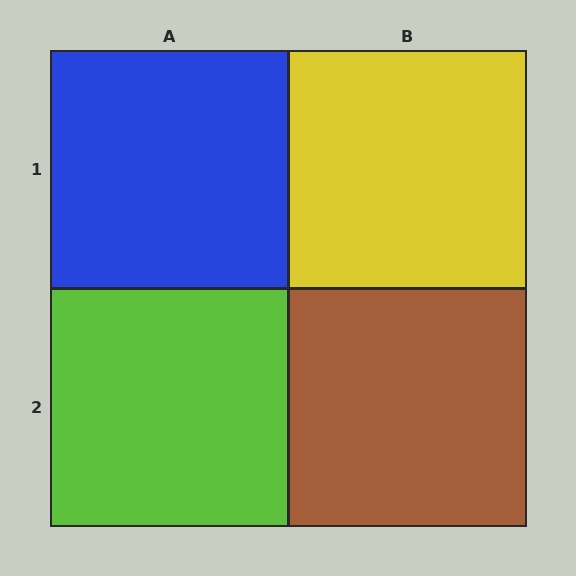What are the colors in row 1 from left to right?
Blue, yellow.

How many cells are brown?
1 cell is brown.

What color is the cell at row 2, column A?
Lime.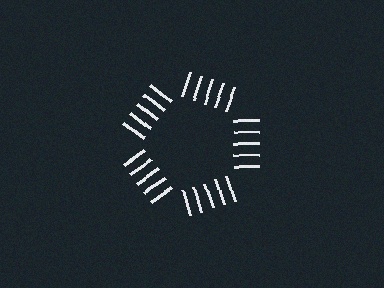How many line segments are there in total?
25 — 5 along each of the 5 edges.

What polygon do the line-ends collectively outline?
An illusory pentagon — the line segments terminate on its edges but no continuous stroke is drawn.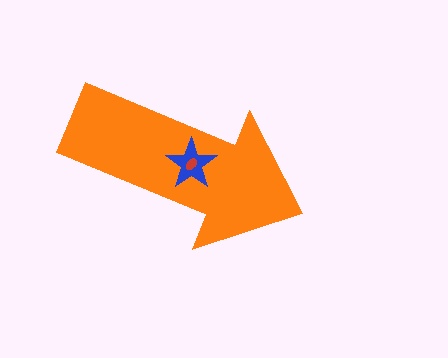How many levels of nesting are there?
3.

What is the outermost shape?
The orange arrow.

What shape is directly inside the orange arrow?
The blue star.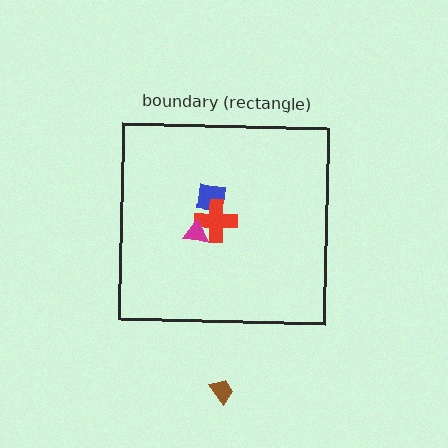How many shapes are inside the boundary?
3 inside, 1 outside.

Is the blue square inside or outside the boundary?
Inside.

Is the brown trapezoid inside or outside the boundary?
Outside.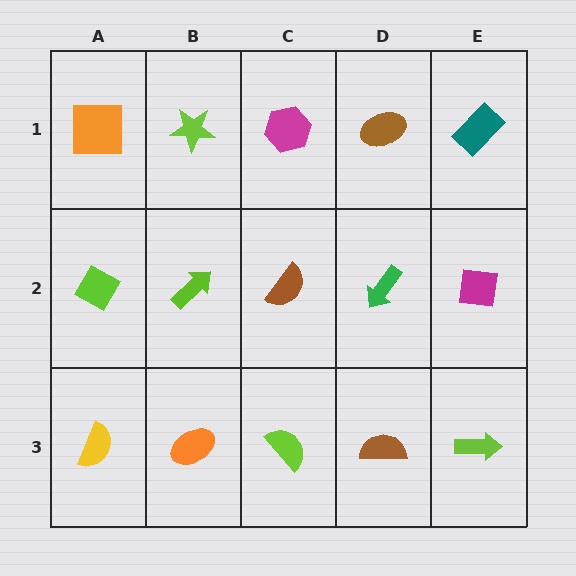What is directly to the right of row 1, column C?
A brown ellipse.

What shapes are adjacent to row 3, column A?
A lime diamond (row 2, column A), an orange ellipse (row 3, column B).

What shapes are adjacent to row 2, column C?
A magenta hexagon (row 1, column C), a lime semicircle (row 3, column C), a lime arrow (row 2, column B), a green arrow (row 2, column D).